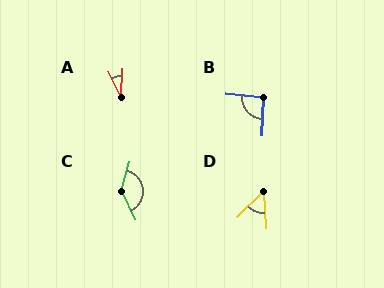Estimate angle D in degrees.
Approximately 48 degrees.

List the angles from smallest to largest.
A (28°), D (48°), B (94°), C (138°).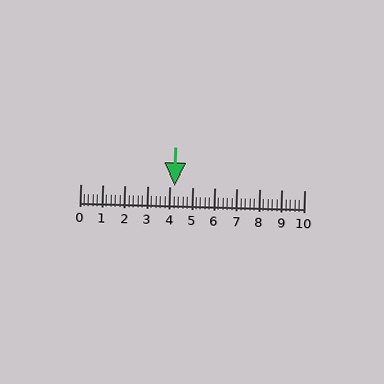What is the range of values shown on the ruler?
The ruler shows values from 0 to 10.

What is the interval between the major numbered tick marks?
The major tick marks are spaced 1 units apart.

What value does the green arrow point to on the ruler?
The green arrow points to approximately 4.2.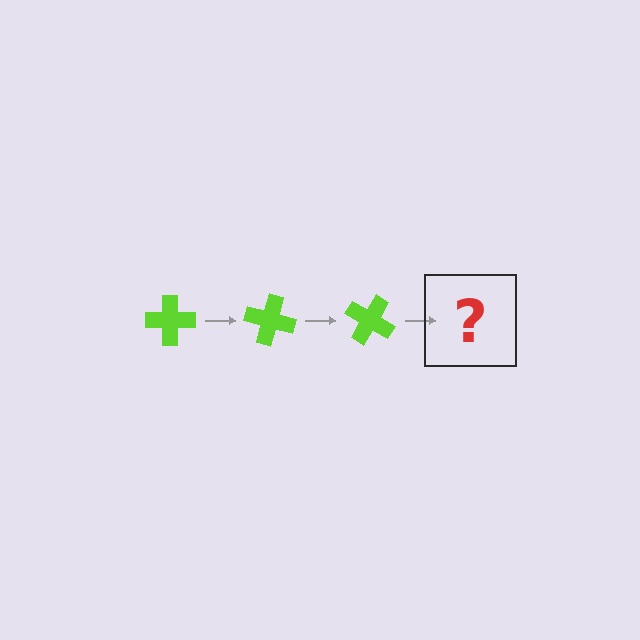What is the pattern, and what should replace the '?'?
The pattern is that the cross rotates 15 degrees each step. The '?' should be a lime cross rotated 45 degrees.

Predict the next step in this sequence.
The next step is a lime cross rotated 45 degrees.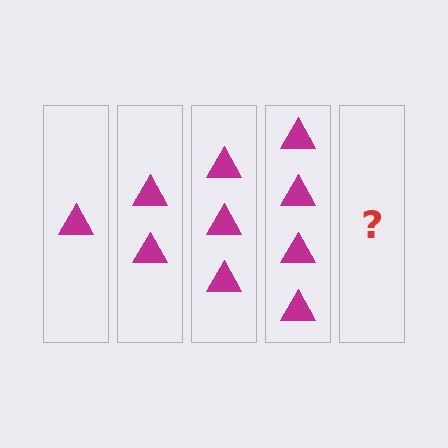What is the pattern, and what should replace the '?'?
The pattern is that each step adds one more triangle. The '?' should be 5 triangles.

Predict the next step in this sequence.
The next step is 5 triangles.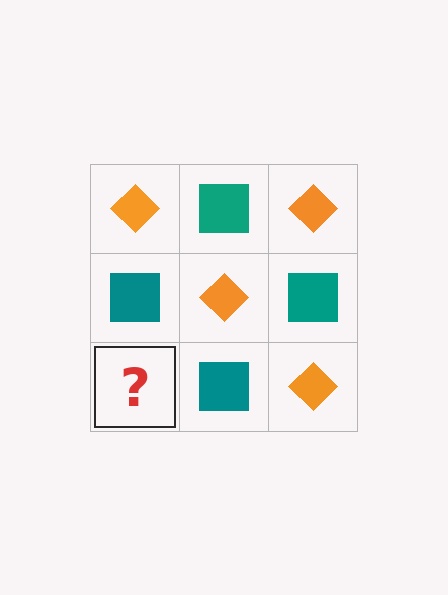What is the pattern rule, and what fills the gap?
The rule is that it alternates orange diamond and teal square in a checkerboard pattern. The gap should be filled with an orange diamond.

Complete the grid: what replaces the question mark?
The question mark should be replaced with an orange diamond.